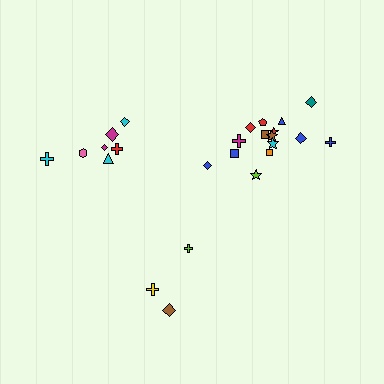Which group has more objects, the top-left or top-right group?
The top-right group.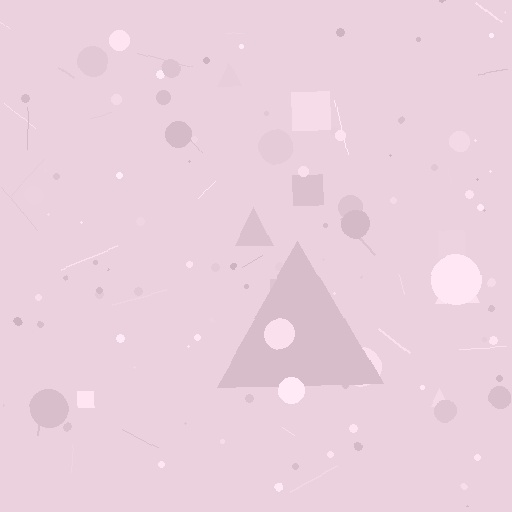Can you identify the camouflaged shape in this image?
The camouflaged shape is a triangle.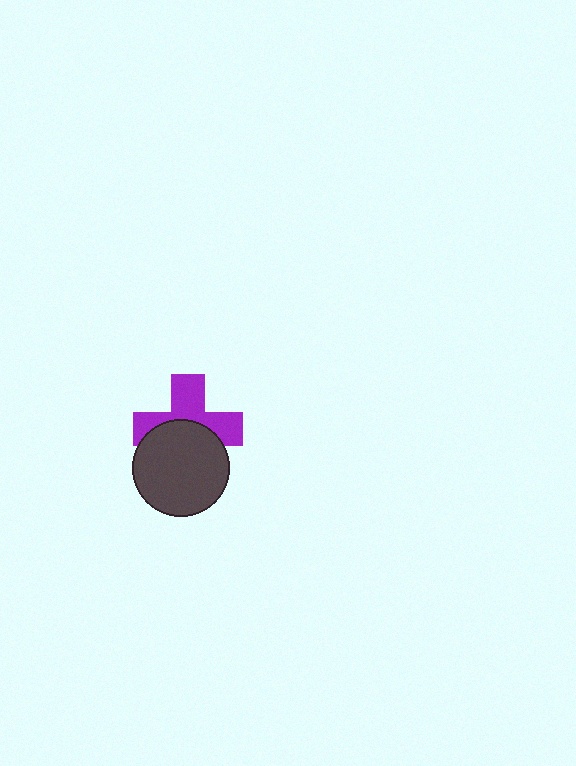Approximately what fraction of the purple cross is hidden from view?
Roughly 47% of the purple cross is hidden behind the dark gray circle.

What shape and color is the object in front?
The object in front is a dark gray circle.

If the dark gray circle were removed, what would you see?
You would see the complete purple cross.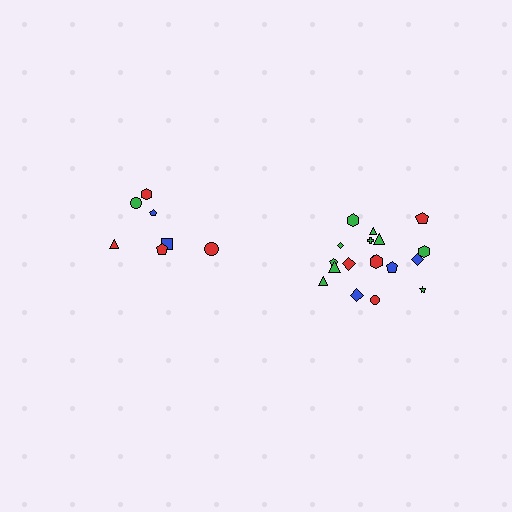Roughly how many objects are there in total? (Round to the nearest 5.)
Roughly 25 objects in total.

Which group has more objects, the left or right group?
The right group.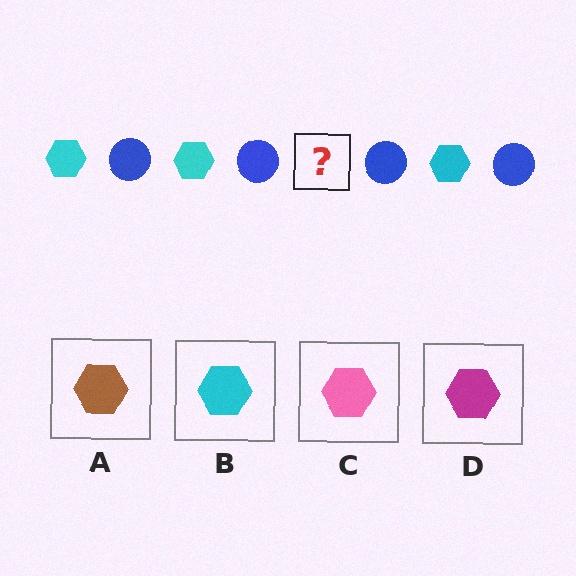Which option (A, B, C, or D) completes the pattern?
B.